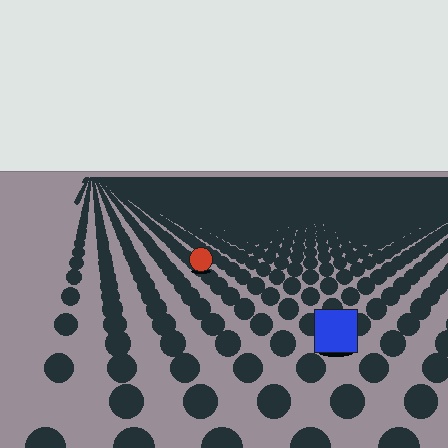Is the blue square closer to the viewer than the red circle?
Yes. The blue square is closer — you can tell from the texture gradient: the ground texture is coarser near it.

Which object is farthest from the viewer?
The red circle is farthest from the viewer. It appears smaller and the ground texture around it is denser.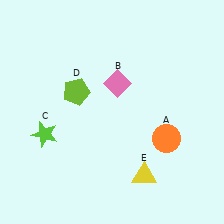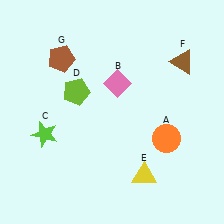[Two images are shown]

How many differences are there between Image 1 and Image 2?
There are 2 differences between the two images.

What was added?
A brown triangle (F), a brown pentagon (G) were added in Image 2.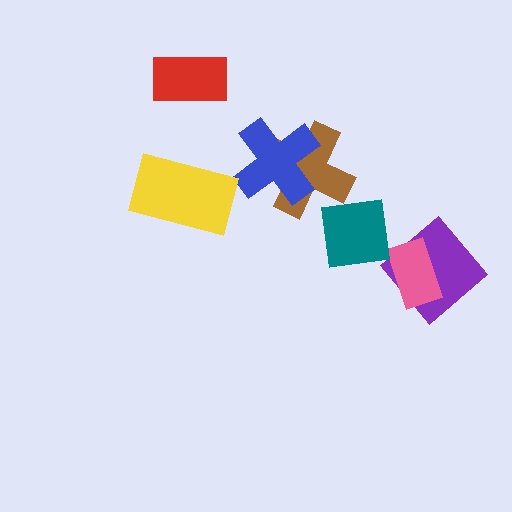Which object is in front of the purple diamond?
The pink rectangle is in front of the purple diamond.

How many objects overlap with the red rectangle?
0 objects overlap with the red rectangle.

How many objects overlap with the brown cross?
1 object overlaps with the brown cross.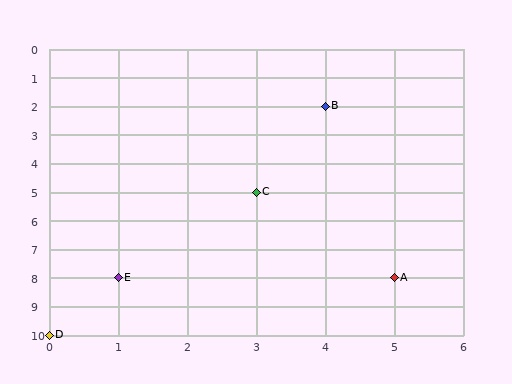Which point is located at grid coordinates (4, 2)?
Point B is at (4, 2).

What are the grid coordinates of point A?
Point A is at grid coordinates (5, 8).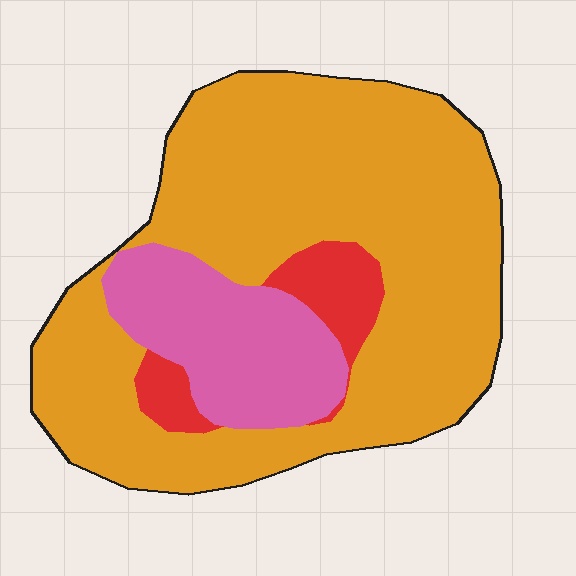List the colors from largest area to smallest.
From largest to smallest: orange, pink, red.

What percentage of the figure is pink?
Pink covers about 20% of the figure.